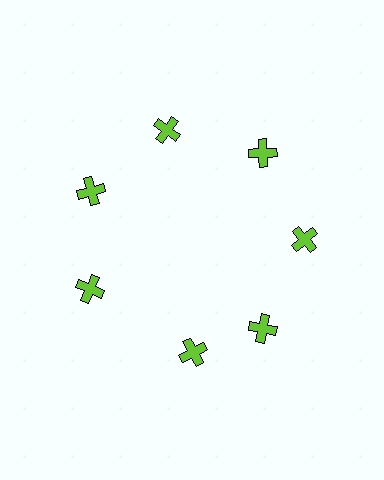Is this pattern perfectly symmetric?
No. The 7 lime crosses are arranged in a ring, but one element near the 6 o'clock position is rotated out of alignment along the ring, breaking the 7-fold rotational symmetry.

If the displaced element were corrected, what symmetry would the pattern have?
It would have 7-fold rotational symmetry — the pattern would map onto itself every 51 degrees.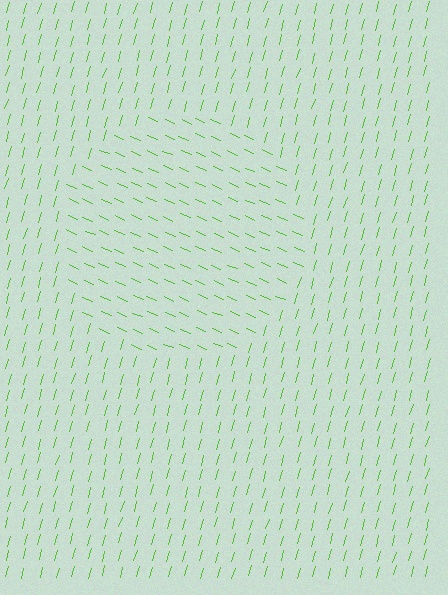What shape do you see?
I see a circle.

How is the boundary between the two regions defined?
The boundary is defined purely by a change in line orientation (approximately 82 degrees difference). All lines are the same color and thickness.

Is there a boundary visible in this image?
Yes, there is a texture boundary formed by a change in line orientation.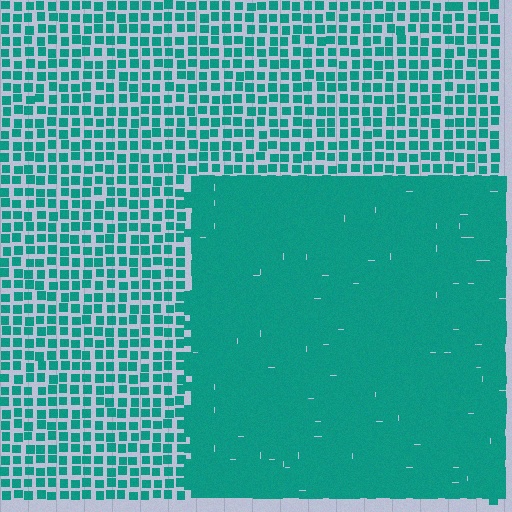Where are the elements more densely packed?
The elements are more densely packed inside the rectangle boundary.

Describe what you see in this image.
The image contains small teal elements arranged at two different densities. A rectangle-shaped region is visible where the elements are more densely packed than the surrounding area.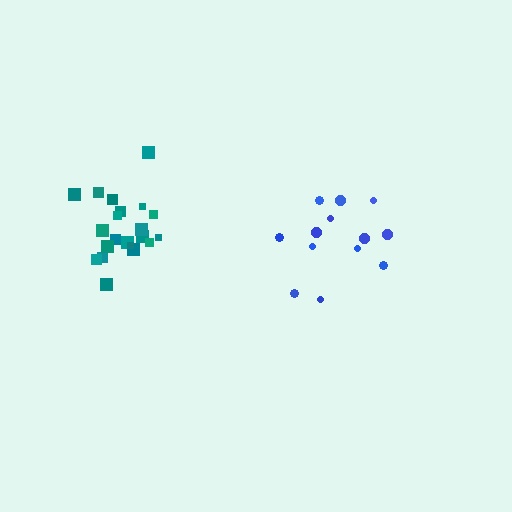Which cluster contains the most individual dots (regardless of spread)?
Teal (21).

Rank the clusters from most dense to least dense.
teal, blue.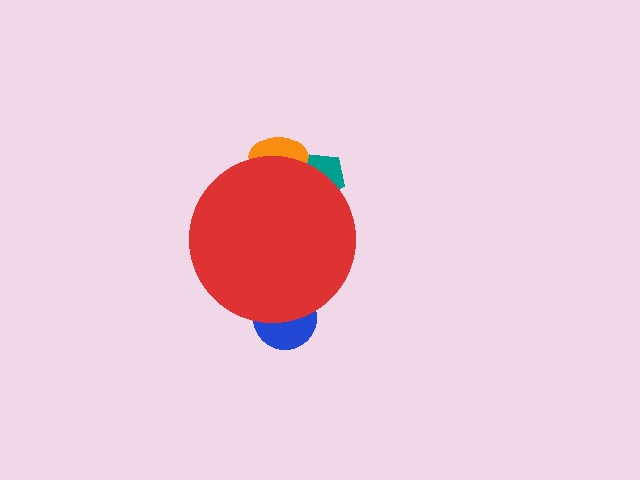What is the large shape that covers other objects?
A red circle.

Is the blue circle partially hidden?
Yes, the blue circle is partially hidden behind the red circle.